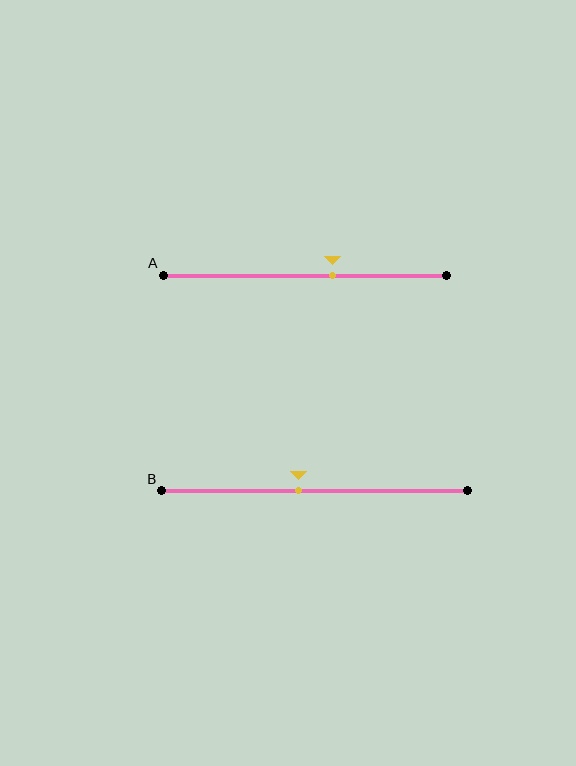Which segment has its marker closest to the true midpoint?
Segment B has its marker closest to the true midpoint.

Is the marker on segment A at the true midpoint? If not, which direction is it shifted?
No, the marker on segment A is shifted to the right by about 10% of the segment length.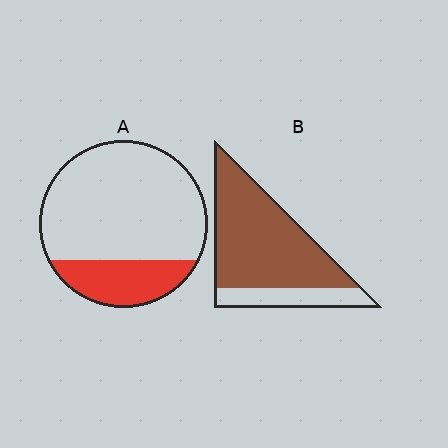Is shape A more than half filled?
No.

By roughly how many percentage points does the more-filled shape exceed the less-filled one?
By roughly 55 percentage points (B over A).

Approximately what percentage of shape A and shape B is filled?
A is approximately 25% and B is approximately 80%.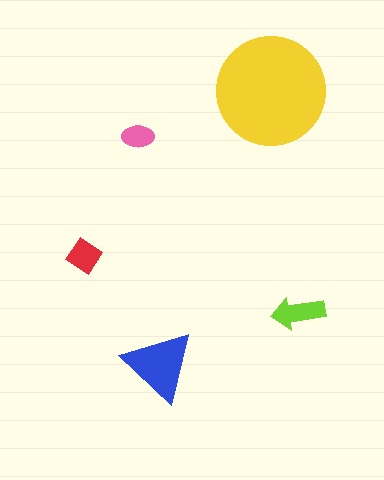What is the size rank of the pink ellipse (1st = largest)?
5th.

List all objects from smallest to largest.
The pink ellipse, the red diamond, the lime arrow, the blue triangle, the yellow circle.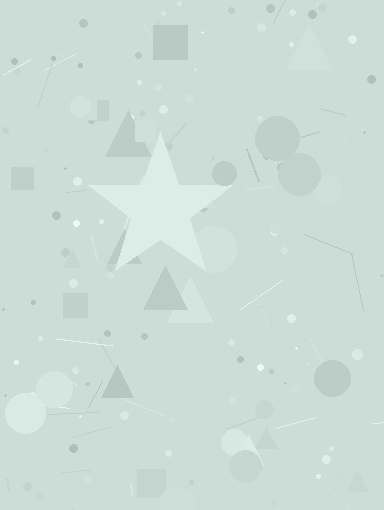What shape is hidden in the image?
A star is hidden in the image.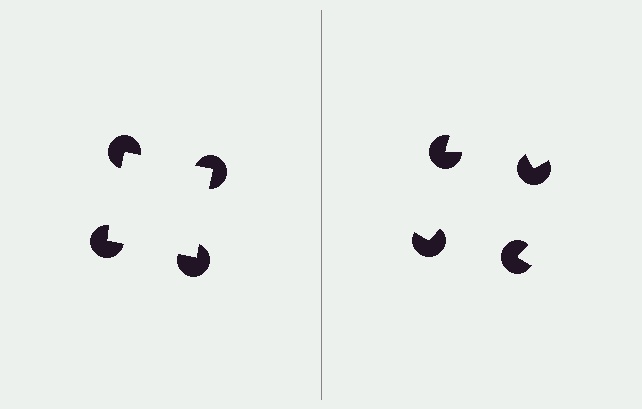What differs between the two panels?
The pac-man discs are positioned identically on both sides; only the wedge orientations differ. On the left they align to a square; on the right they are misaligned.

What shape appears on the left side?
An illusory square.